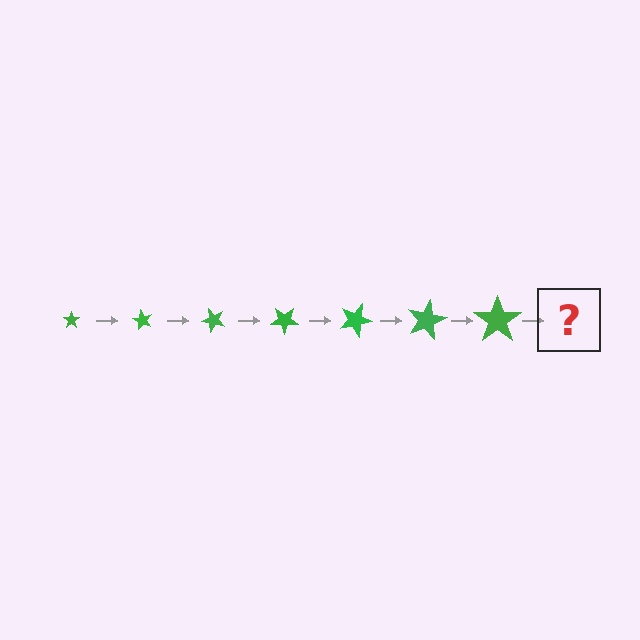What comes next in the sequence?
The next element should be a star, larger than the previous one and rotated 420 degrees from the start.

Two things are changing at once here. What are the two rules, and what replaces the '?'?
The two rules are that the star grows larger each step and it rotates 60 degrees each step. The '?' should be a star, larger than the previous one and rotated 420 degrees from the start.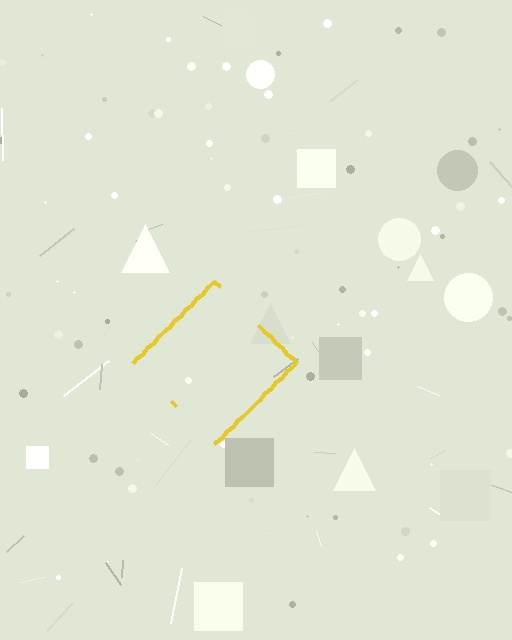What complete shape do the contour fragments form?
The contour fragments form a diamond.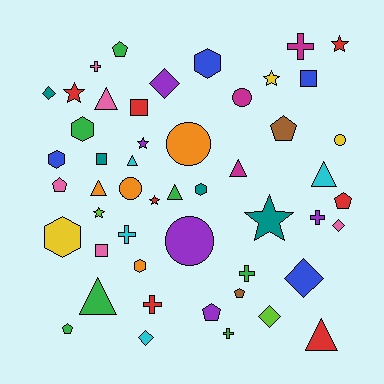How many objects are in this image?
There are 50 objects.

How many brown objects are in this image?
There are 2 brown objects.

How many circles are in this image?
There are 5 circles.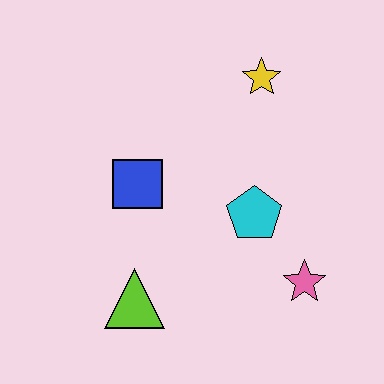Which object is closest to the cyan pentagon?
The pink star is closest to the cyan pentagon.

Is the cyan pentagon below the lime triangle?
No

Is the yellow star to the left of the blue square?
No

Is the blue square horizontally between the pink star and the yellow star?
No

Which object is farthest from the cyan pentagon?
The lime triangle is farthest from the cyan pentagon.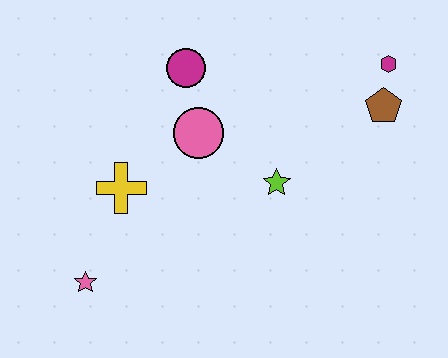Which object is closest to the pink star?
The yellow cross is closest to the pink star.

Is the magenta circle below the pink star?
No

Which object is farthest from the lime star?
The pink star is farthest from the lime star.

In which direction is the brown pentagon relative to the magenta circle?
The brown pentagon is to the right of the magenta circle.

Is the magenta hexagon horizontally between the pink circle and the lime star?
No